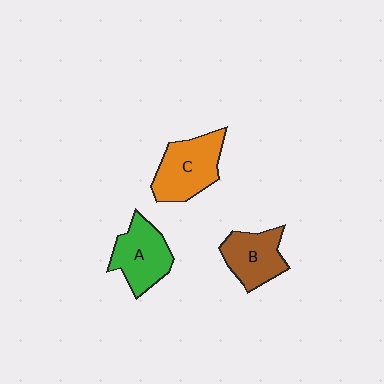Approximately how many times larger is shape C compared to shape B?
Approximately 1.2 times.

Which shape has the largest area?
Shape C (orange).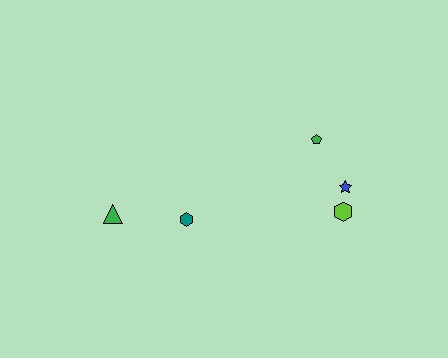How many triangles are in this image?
There is 1 triangle.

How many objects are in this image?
There are 5 objects.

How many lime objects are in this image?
There is 1 lime object.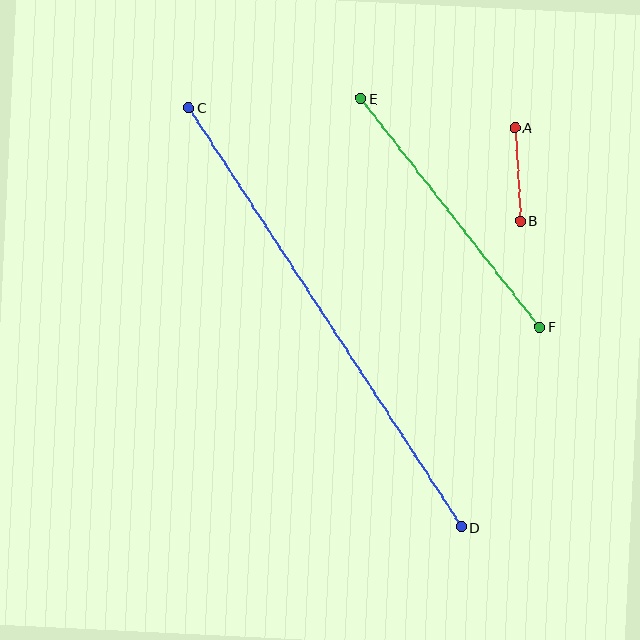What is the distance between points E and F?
The distance is approximately 291 pixels.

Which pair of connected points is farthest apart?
Points C and D are farthest apart.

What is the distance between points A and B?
The distance is approximately 93 pixels.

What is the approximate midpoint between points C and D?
The midpoint is at approximately (325, 317) pixels.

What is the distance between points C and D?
The distance is approximately 500 pixels.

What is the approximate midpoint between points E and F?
The midpoint is at approximately (450, 213) pixels.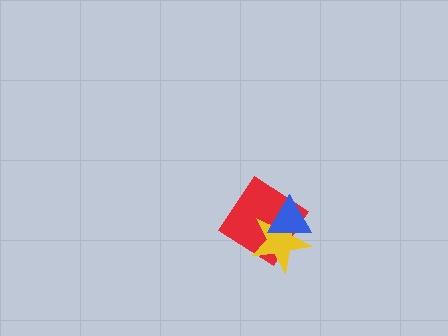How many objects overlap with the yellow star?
2 objects overlap with the yellow star.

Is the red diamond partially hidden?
Yes, it is partially covered by another shape.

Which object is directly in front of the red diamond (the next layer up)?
The yellow star is directly in front of the red diamond.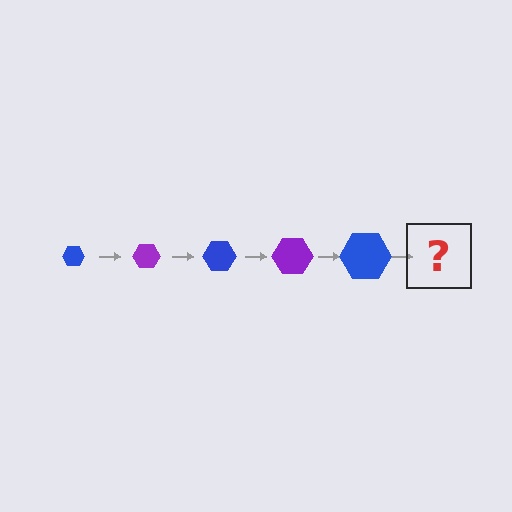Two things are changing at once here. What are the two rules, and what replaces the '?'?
The two rules are that the hexagon grows larger each step and the color cycles through blue and purple. The '?' should be a purple hexagon, larger than the previous one.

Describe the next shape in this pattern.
It should be a purple hexagon, larger than the previous one.